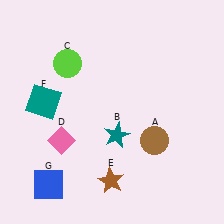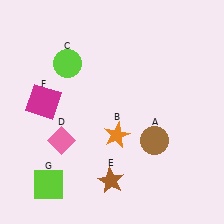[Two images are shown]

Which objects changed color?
B changed from teal to orange. F changed from teal to magenta. G changed from blue to lime.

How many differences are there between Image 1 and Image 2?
There are 3 differences between the two images.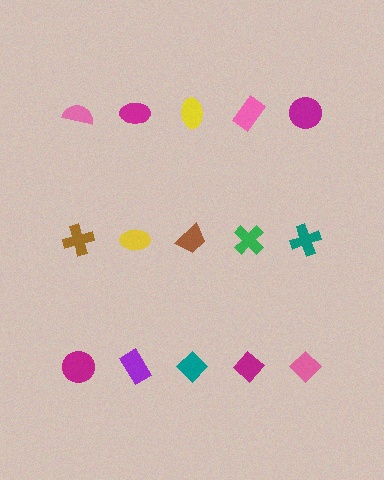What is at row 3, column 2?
A purple rectangle.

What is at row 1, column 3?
A yellow ellipse.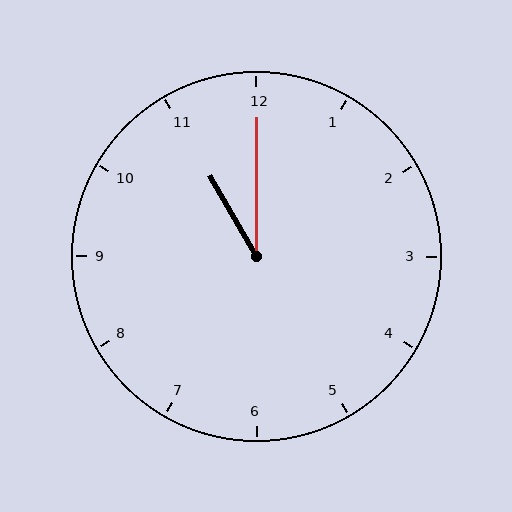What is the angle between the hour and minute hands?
Approximately 30 degrees.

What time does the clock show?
11:00.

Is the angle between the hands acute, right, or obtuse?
It is acute.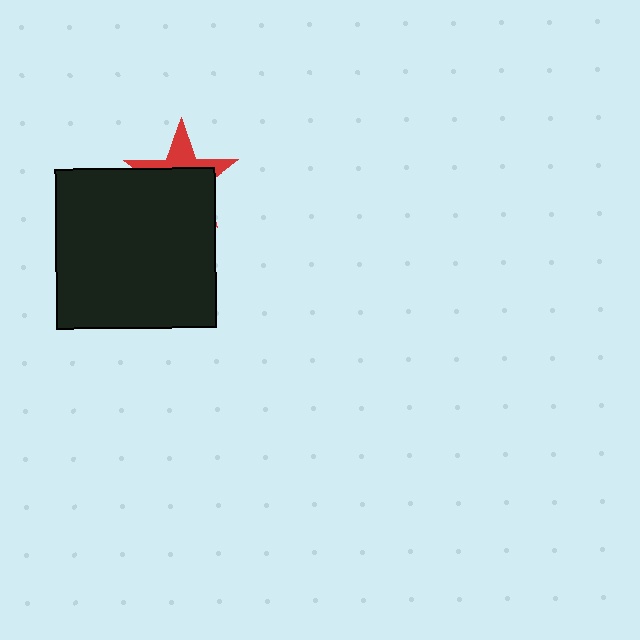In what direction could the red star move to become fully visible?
The red star could move up. That would shift it out from behind the black square entirely.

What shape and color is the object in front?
The object in front is a black square.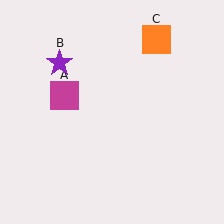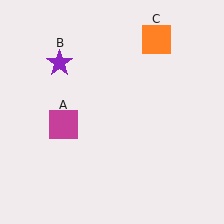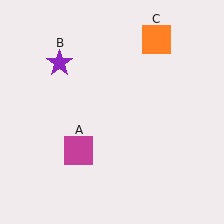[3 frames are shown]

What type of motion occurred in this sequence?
The magenta square (object A) rotated counterclockwise around the center of the scene.